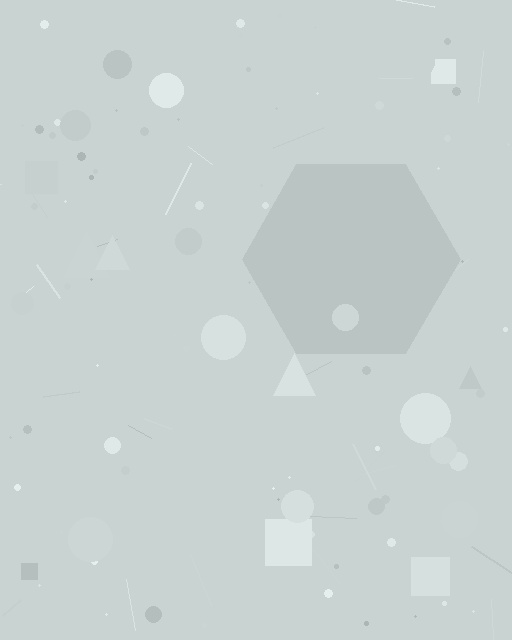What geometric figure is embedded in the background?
A hexagon is embedded in the background.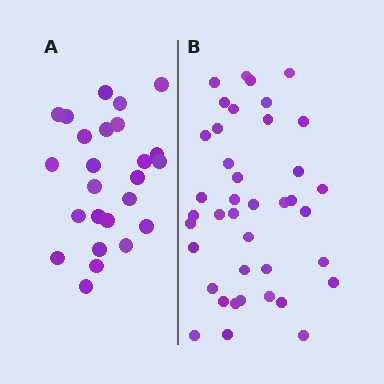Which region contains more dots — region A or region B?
Region B (the right region) has more dots.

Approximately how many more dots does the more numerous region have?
Region B has approximately 15 more dots than region A.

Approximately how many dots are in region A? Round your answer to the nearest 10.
About 20 dots. (The exact count is 25, which rounds to 20.)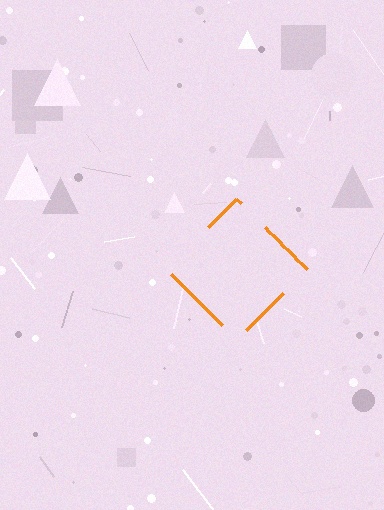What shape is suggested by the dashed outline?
The dashed outline suggests a diamond.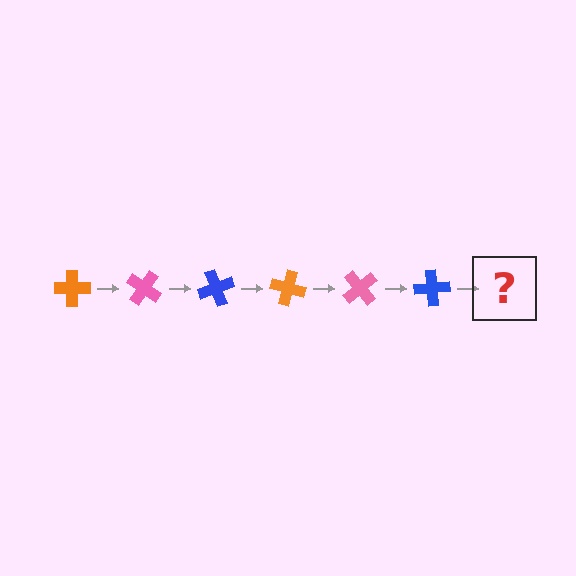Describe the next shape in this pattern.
It should be an orange cross, rotated 210 degrees from the start.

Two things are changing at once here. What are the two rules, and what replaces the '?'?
The two rules are that it rotates 35 degrees each step and the color cycles through orange, pink, and blue. The '?' should be an orange cross, rotated 210 degrees from the start.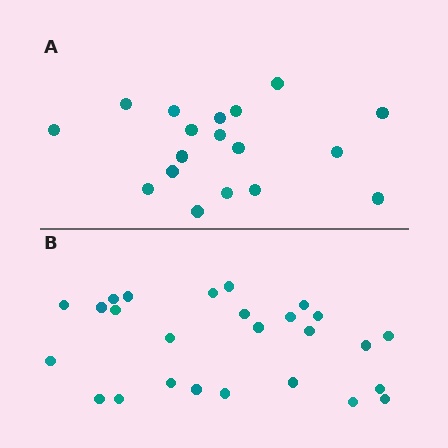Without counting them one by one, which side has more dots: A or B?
Region B (the bottom region) has more dots.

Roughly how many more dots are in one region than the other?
Region B has roughly 8 or so more dots than region A.